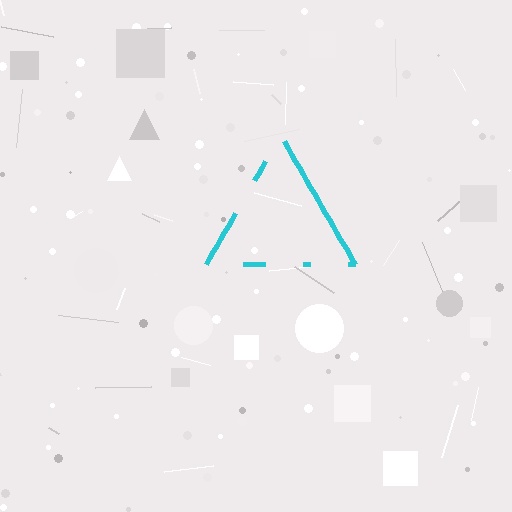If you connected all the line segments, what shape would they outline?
They would outline a triangle.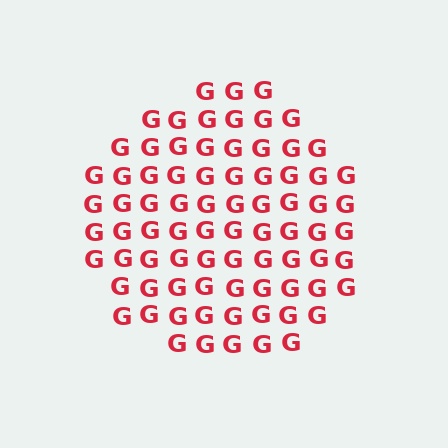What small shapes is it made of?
It is made of small letter G's.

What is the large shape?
The large shape is a circle.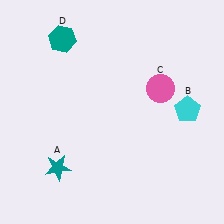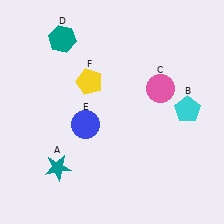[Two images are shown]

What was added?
A blue circle (E), a yellow pentagon (F) were added in Image 2.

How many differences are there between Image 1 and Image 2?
There are 2 differences between the two images.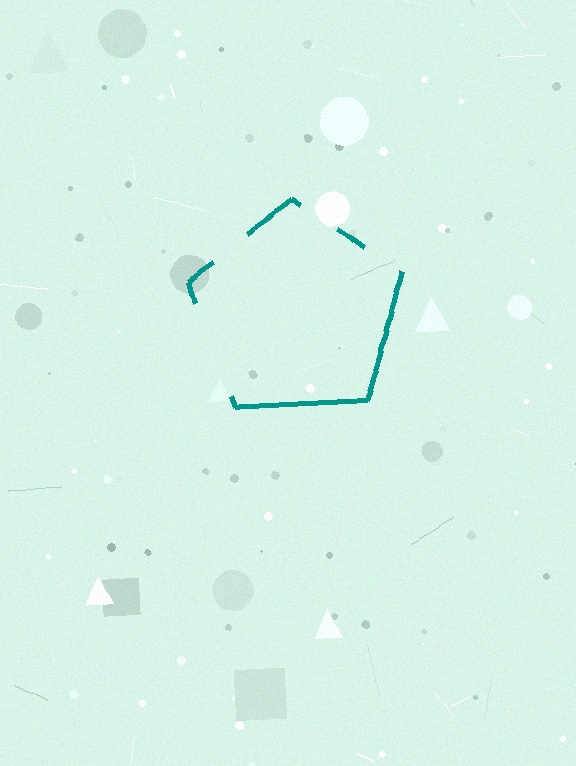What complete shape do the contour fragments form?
The contour fragments form a pentagon.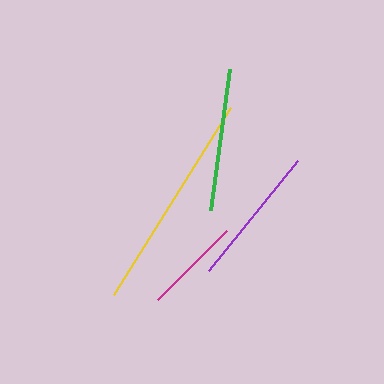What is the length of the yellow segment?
The yellow segment is approximately 220 pixels long.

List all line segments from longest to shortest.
From longest to shortest: yellow, green, purple, magenta.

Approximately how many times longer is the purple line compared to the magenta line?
The purple line is approximately 1.5 times the length of the magenta line.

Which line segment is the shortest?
The magenta line is the shortest at approximately 97 pixels.